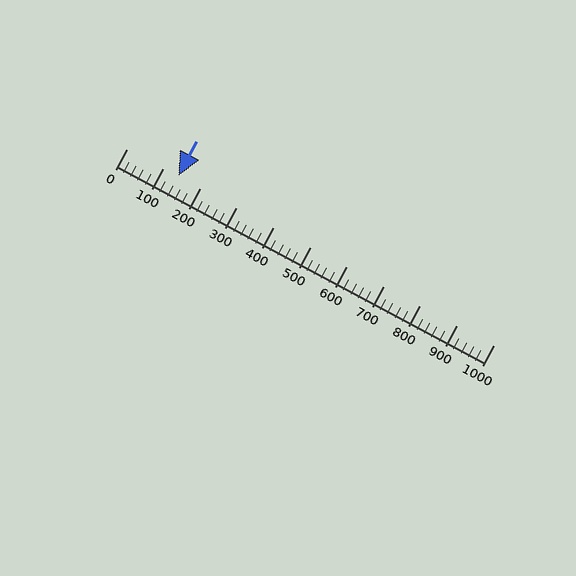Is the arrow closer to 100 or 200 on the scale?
The arrow is closer to 100.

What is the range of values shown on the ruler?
The ruler shows values from 0 to 1000.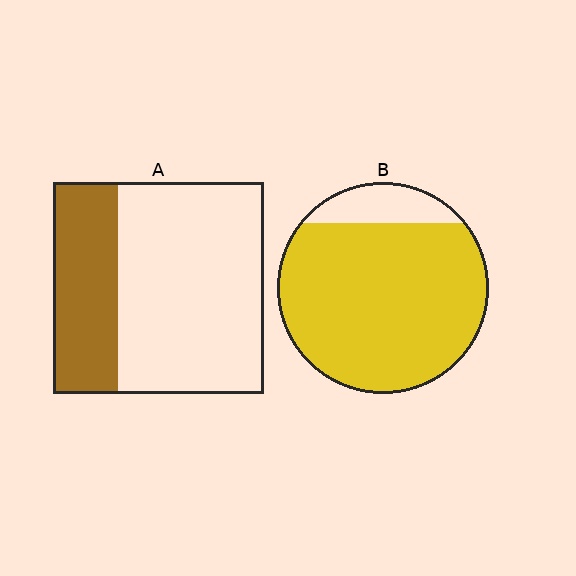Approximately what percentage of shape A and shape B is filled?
A is approximately 30% and B is approximately 85%.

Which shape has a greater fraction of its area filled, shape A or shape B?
Shape B.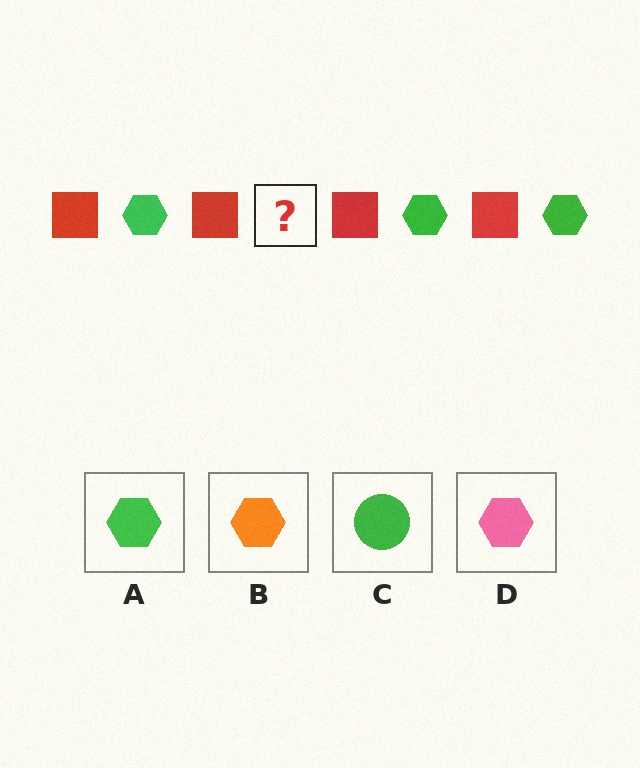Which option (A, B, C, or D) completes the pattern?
A.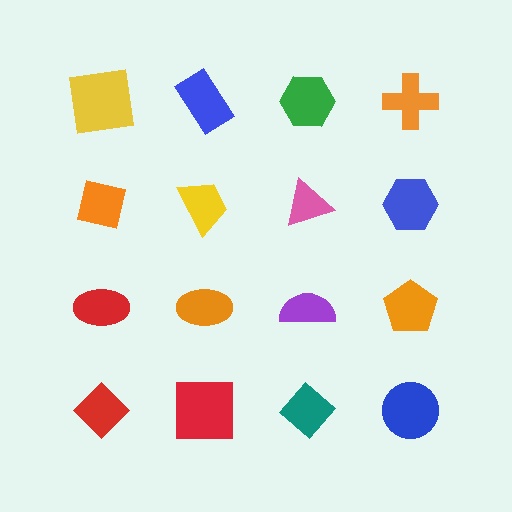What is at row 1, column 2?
A blue rectangle.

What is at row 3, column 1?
A red ellipse.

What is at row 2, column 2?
A yellow trapezoid.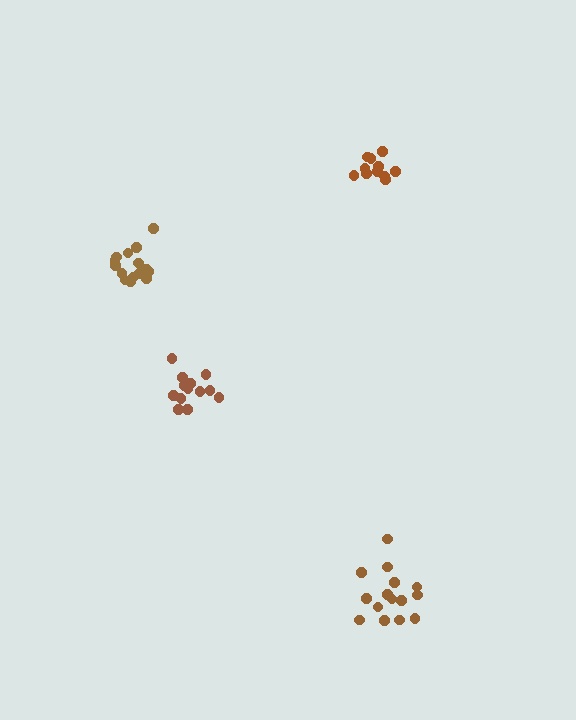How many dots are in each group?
Group 1: 14 dots, Group 2: 15 dots, Group 3: 11 dots, Group 4: 16 dots (56 total).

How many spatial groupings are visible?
There are 4 spatial groupings.